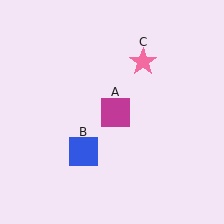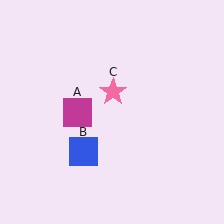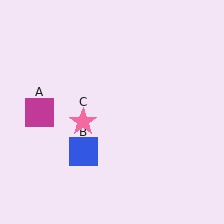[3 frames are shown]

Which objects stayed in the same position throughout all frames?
Blue square (object B) remained stationary.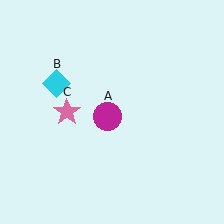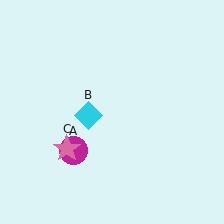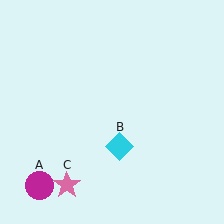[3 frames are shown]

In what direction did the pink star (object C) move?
The pink star (object C) moved down.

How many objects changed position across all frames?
3 objects changed position: magenta circle (object A), cyan diamond (object B), pink star (object C).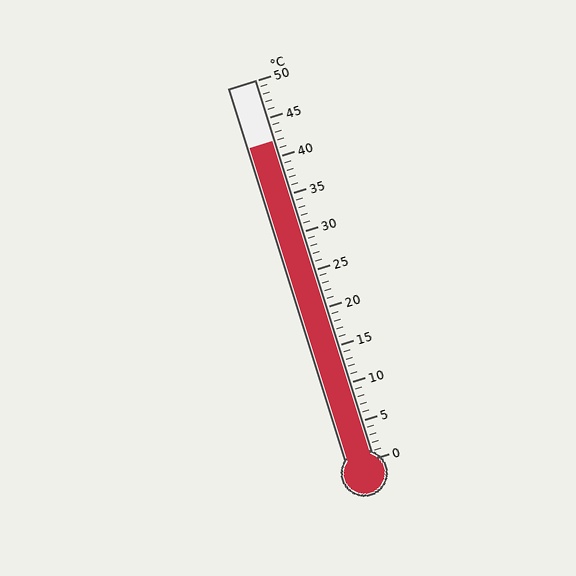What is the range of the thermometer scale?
The thermometer scale ranges from 0°C to 50°C.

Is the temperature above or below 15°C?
The temperature is above 15°C.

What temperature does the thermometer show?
The thermometer shows approximately 42°C.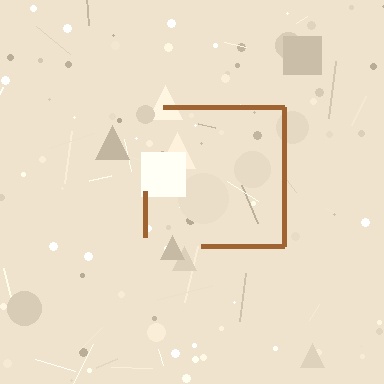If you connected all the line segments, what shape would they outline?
They would outline a square.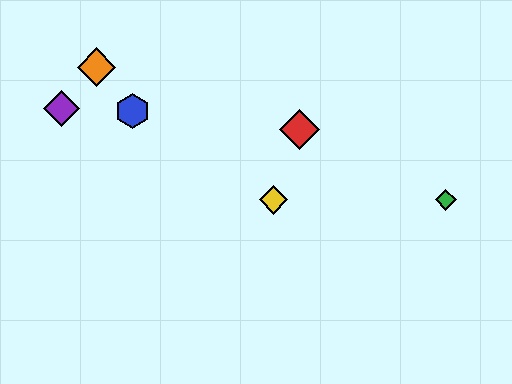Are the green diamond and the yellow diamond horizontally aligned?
Yes, both are at y≈200.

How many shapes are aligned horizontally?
2 shapes (the green diamond, the yellow diamond) are aligned horizontally.